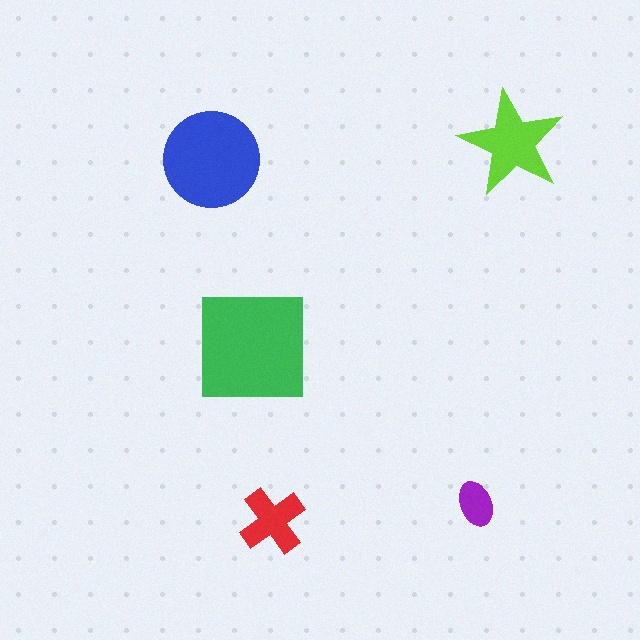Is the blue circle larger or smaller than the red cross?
Larger.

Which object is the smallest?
The purple ellipse.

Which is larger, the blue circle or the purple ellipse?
The blue circle.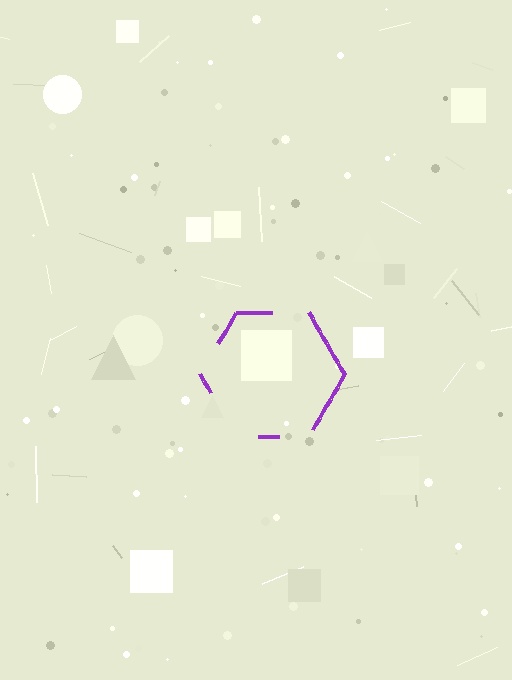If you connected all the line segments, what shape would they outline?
They would outline a hexagon.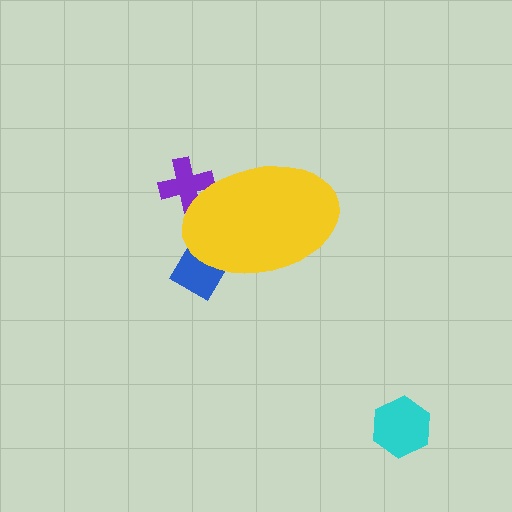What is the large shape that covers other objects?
A yellow ellipse.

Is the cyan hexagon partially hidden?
No, the cyan hexagon is fully visible.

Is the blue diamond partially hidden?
Yes, the blue diamond is partially hidden behind the yellow ellipse.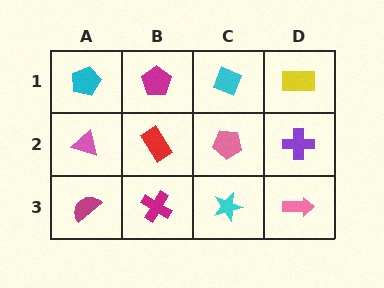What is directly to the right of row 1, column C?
A yellow rectangle.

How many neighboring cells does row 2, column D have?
3.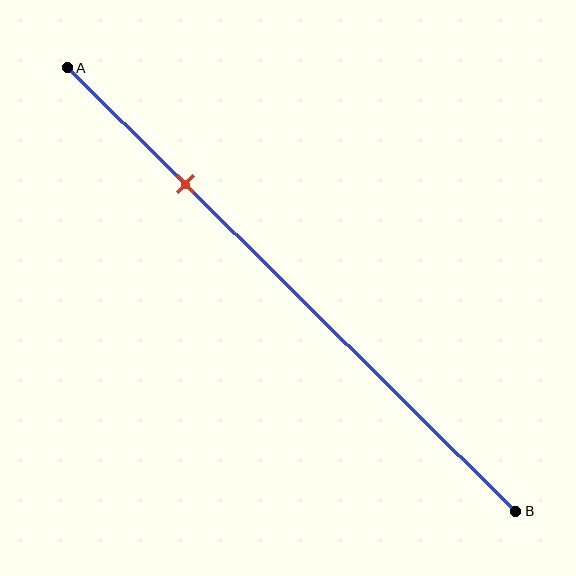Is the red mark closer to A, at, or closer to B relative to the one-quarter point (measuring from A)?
The red mark is approximately at the one-quarter point of segment AB.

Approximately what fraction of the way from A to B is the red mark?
The red mark is approximately 25% of the way from A to B.